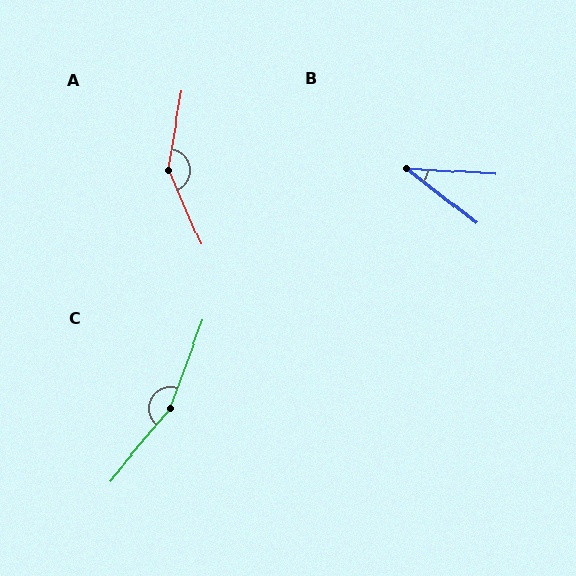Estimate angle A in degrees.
Approximately 147 degrees.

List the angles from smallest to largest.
B (34°), A (147°), C (161°).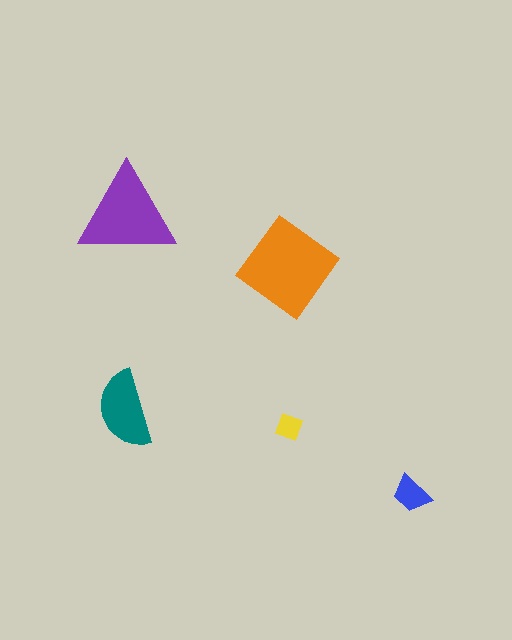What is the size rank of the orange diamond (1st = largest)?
1st.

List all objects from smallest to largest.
The yellow diamond, the blue trapezoid, the teal semicircle, the purple triangle, the orange diamond.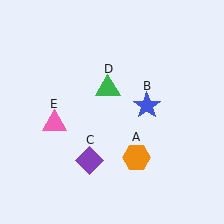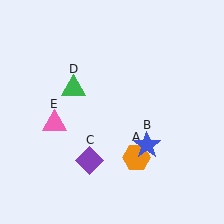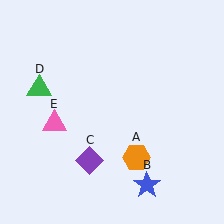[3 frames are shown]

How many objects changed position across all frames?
2 objects changed position: blue star (object B), green triangle (object D).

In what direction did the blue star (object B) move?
The blue star (object B) moved down.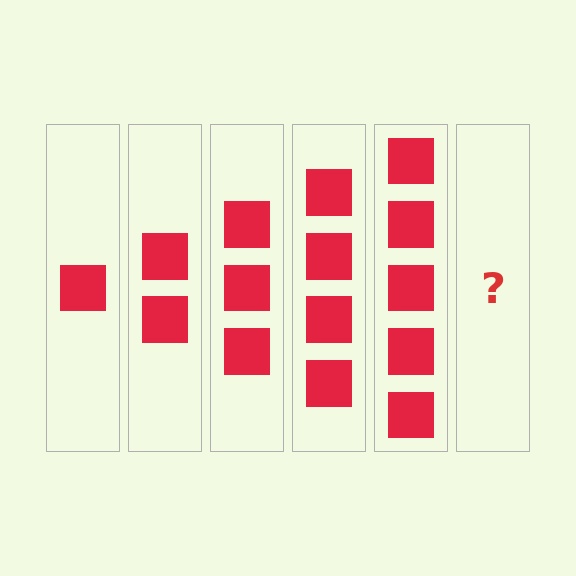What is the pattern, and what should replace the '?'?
The pattern is that each step adds one more square. The '?' should be 6 squares.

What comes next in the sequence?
The next element should be 6 squares.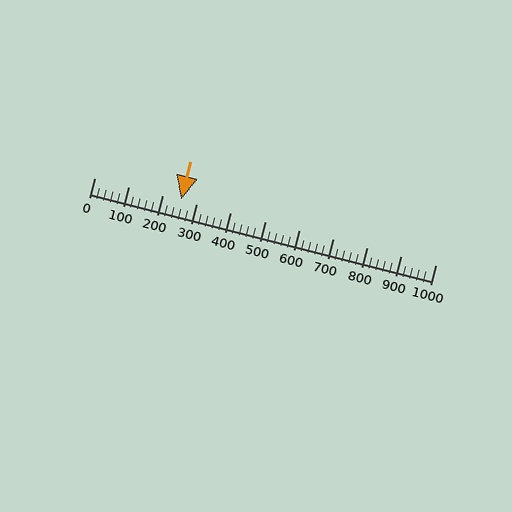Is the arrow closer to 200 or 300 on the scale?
The arrow is closer to 300.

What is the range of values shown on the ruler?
The ruler shows values from 0 to 1000.